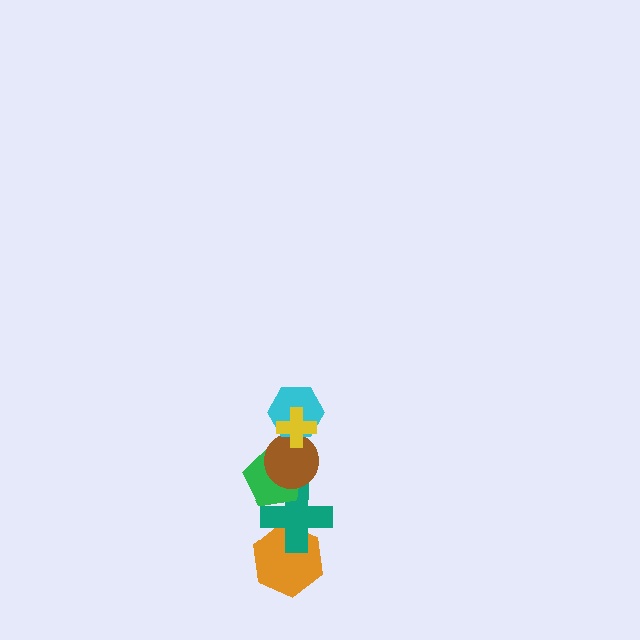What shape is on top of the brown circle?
The cyan hexagon is on top of the brown circle.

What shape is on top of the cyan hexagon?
The yellow cross is on top of the cyan hexagon.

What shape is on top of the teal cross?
The green pentagon is on top of the teal cross.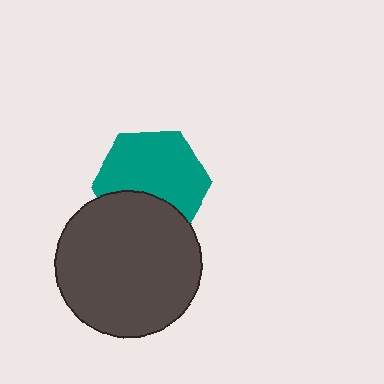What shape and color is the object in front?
The object in front is a dark gray circle.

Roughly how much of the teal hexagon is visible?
Most of it is visible (roughly 67%).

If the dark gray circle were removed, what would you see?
You would see the complete teal hexagon.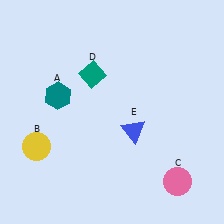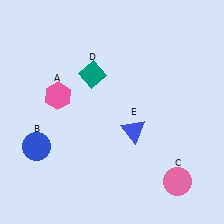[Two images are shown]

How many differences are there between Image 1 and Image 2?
There are 2 differences between the two images.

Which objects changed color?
A changed from teal to pink. B changed from yellow to blue.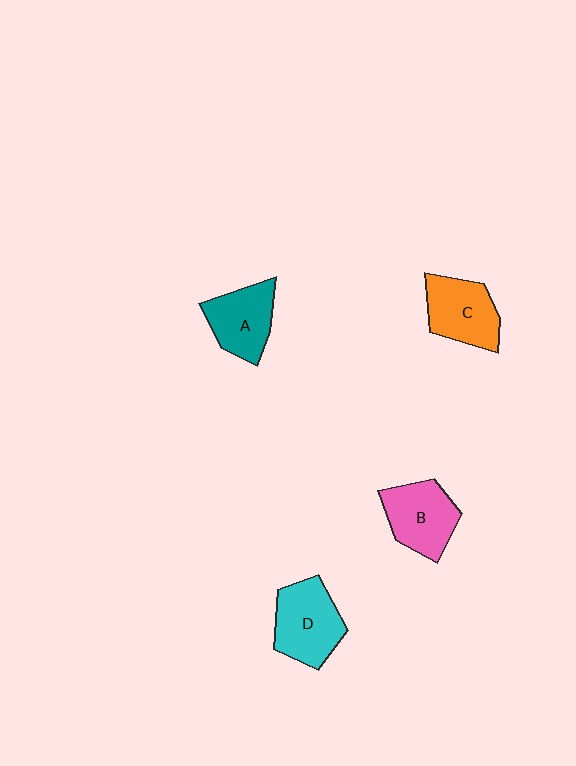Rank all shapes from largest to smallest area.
From largest to smallest: D (cyan), B (pink), C (orange), A (teal).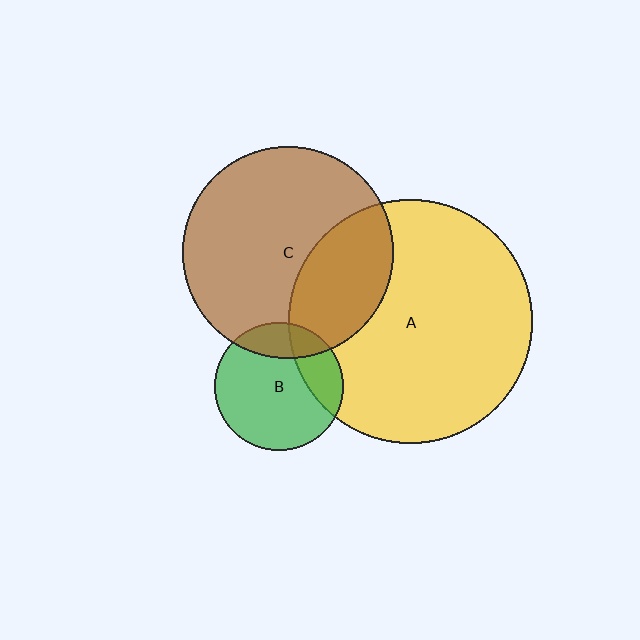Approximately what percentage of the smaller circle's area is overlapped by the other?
Approximately 30%.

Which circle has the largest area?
Circle A (yellow).